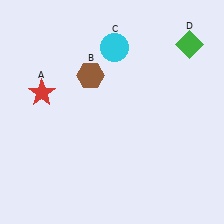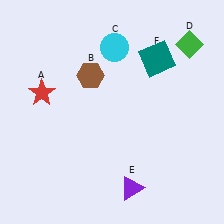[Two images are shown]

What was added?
A purple triangle (E), a teal square (F) were added in Image 2.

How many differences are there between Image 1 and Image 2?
There are 2 differences between the two images.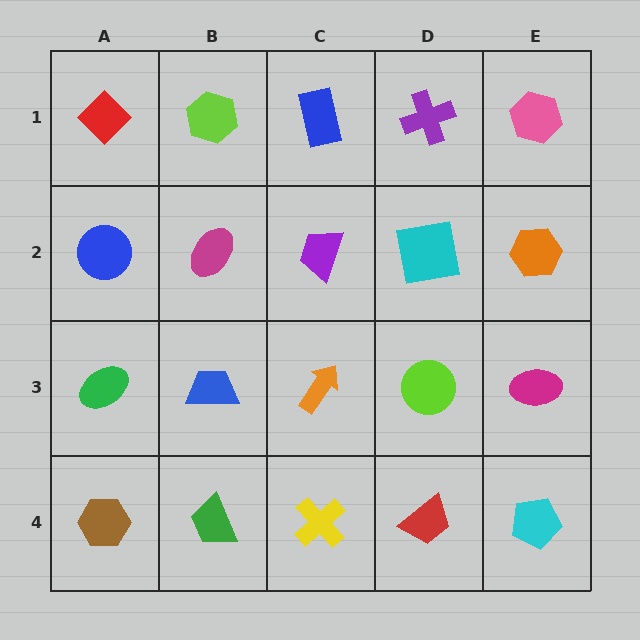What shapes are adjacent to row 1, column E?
An orange hexagon (row 2, column E), a purple cross (row 1, column D).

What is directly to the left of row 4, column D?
A yellow cross.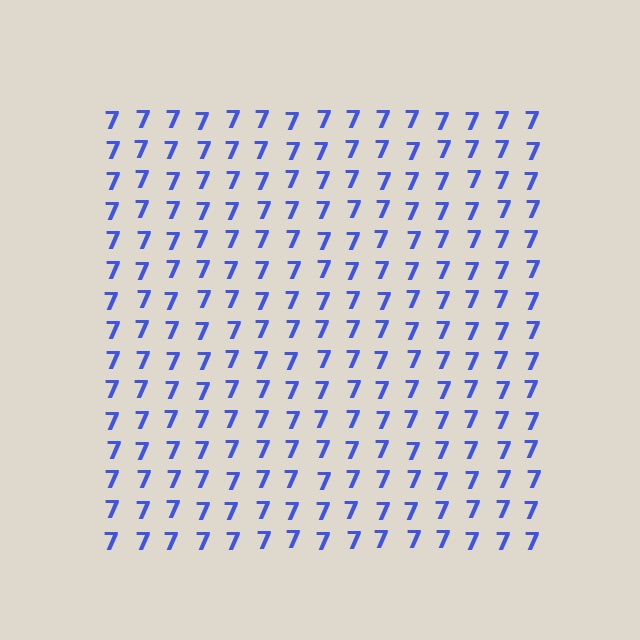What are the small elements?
The small elements are digit 7's.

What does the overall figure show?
The overall figure shows a square.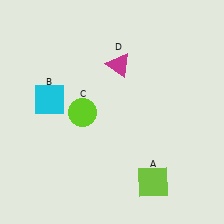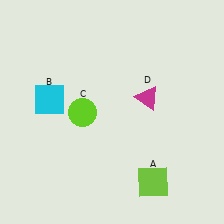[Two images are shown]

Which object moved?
The magenta triangle (D) moved down.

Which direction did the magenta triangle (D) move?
The magenta triangle (D) moved down.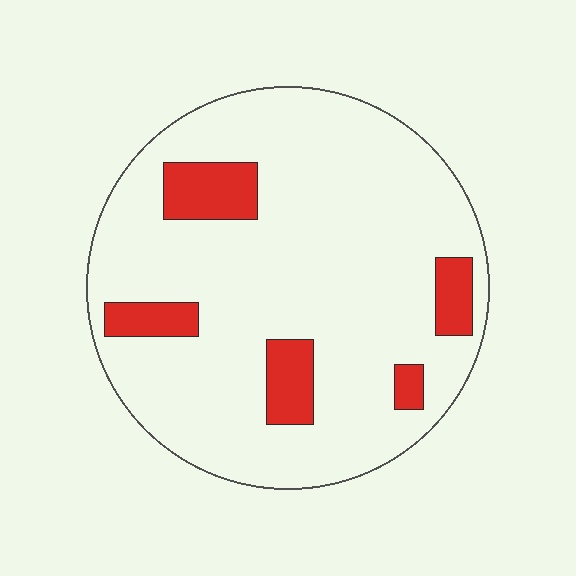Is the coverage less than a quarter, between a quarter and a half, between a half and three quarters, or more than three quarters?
Less than a quarter.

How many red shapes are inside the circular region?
5.